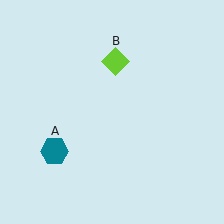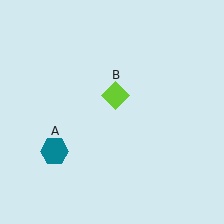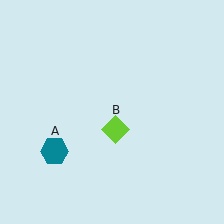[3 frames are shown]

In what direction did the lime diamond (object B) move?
The lime diamond (object B) moved down.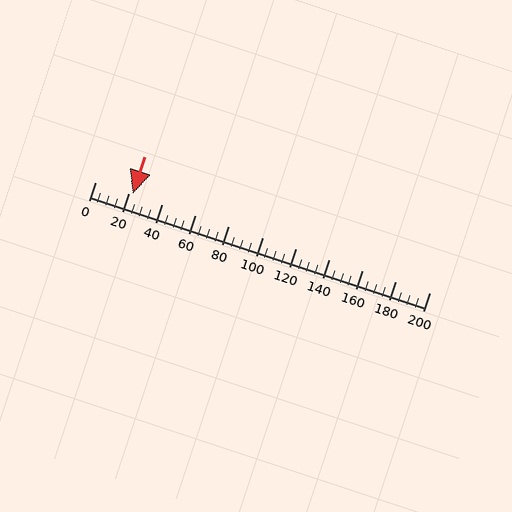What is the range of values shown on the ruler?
The ruler shows values from 0 to 200.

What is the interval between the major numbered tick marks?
The major tick marks are spaced 20 units apart.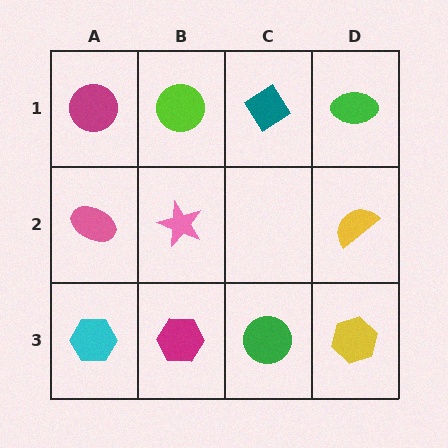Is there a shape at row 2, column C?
No, that cell is empty.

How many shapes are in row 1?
4 shapes.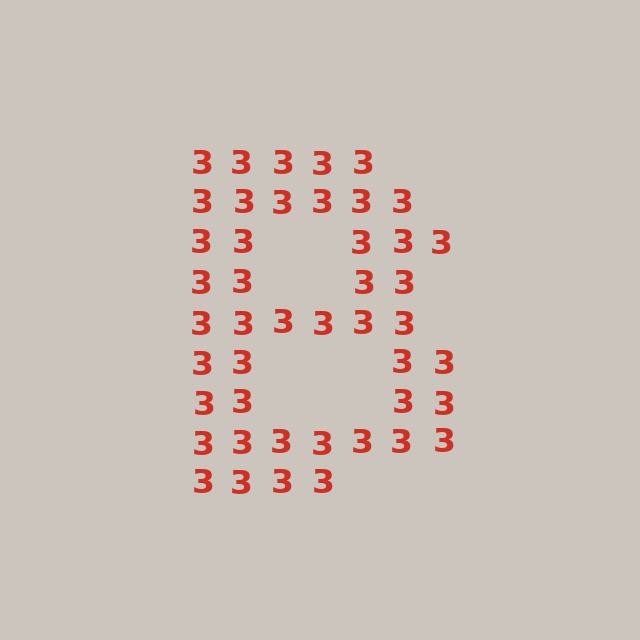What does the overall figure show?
The overall figure shows the letter B.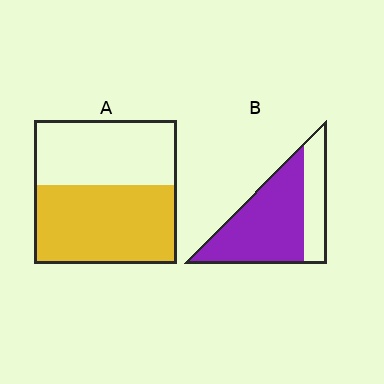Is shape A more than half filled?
Yes.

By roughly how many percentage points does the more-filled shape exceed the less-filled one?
By roughly 15 percentage points (B over A).